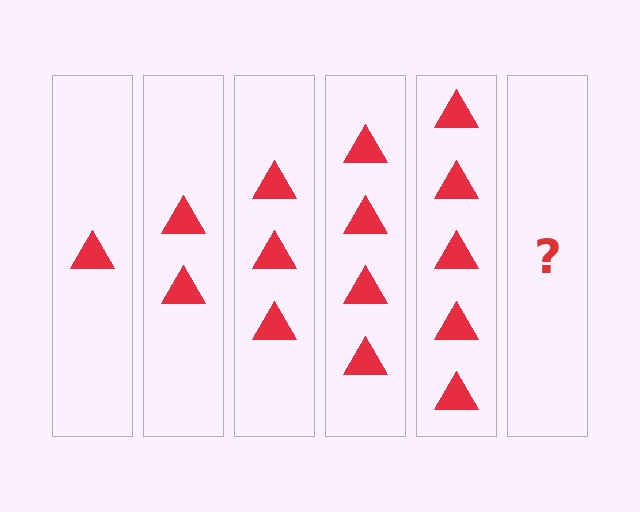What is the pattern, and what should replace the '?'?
The pattern is that each step adds one more triangle. The '?' should be 6 triangles.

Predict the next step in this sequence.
The next step is 6 triangles.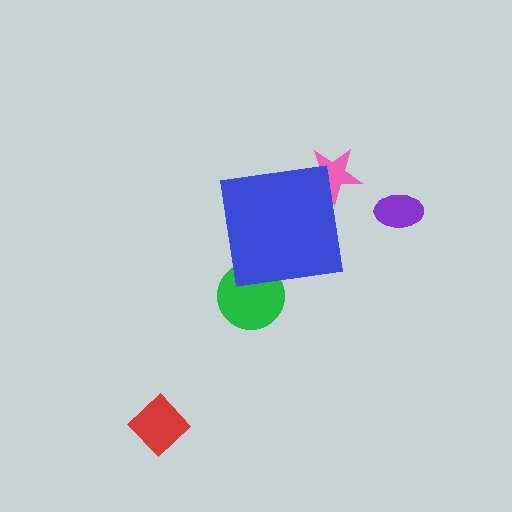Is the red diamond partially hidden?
No, the red diamond is fully visible.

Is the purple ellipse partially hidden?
No, the purple ellipse is fully visible.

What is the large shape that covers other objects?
A blue square.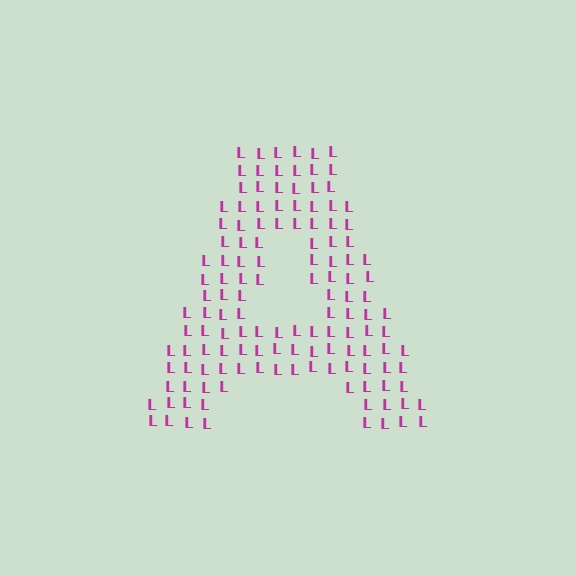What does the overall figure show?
The overall figure shows the letter A.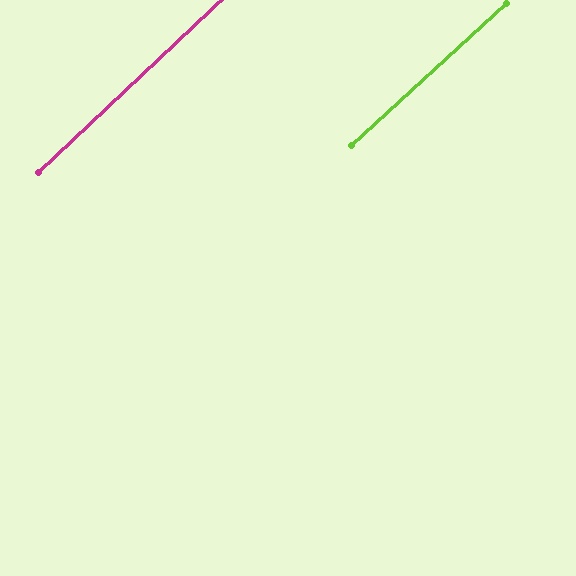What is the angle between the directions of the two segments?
Approximately 1 degree.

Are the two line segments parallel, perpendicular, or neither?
Parallel — their directions differ by only 1.1°.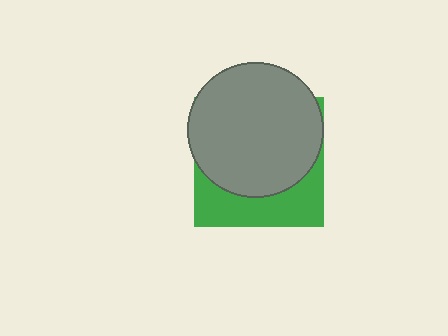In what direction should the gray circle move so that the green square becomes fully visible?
The gray circle should move up. That is the shortest direction to clear the overlap and leave the green square fully visible.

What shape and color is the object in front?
The object in front is a gray circle.